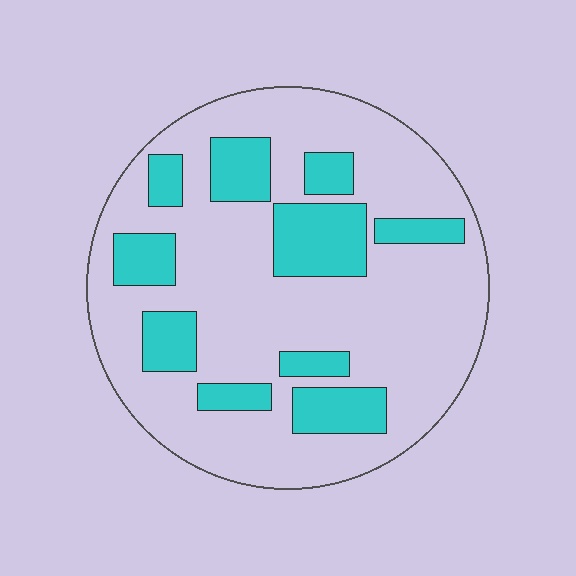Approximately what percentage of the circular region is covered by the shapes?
Approximately 25%.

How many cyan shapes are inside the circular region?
10.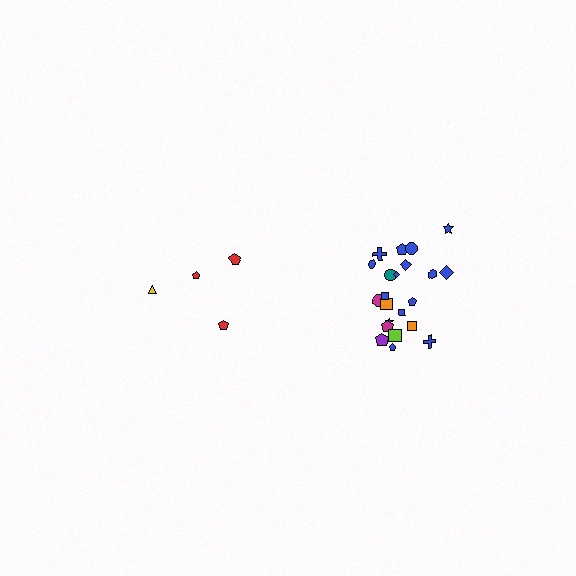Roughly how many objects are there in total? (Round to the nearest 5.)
Roughly 25 objects in total.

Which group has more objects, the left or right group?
The right group.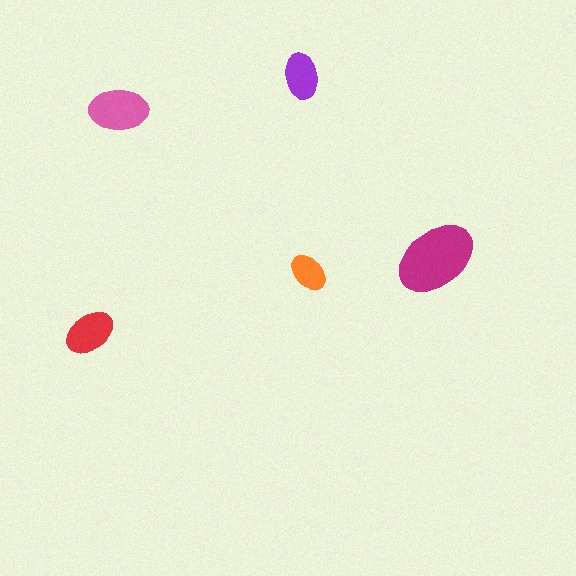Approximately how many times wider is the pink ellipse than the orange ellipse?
About 1.5 times wider.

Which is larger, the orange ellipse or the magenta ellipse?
The magenta one.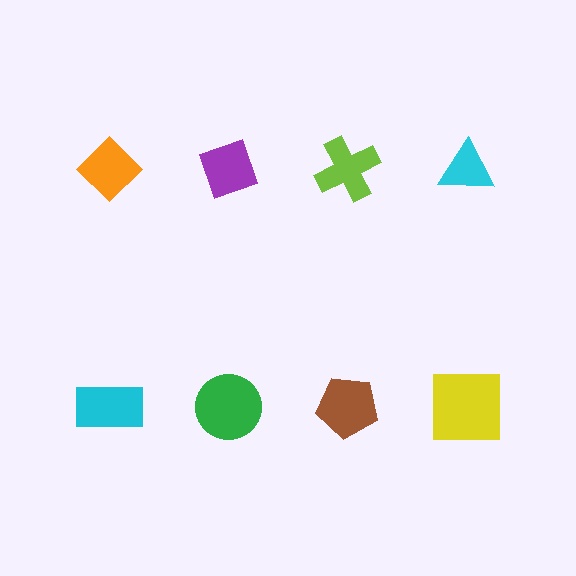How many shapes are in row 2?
4 shapes.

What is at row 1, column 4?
A cyan triangle.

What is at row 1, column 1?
An orange diamond.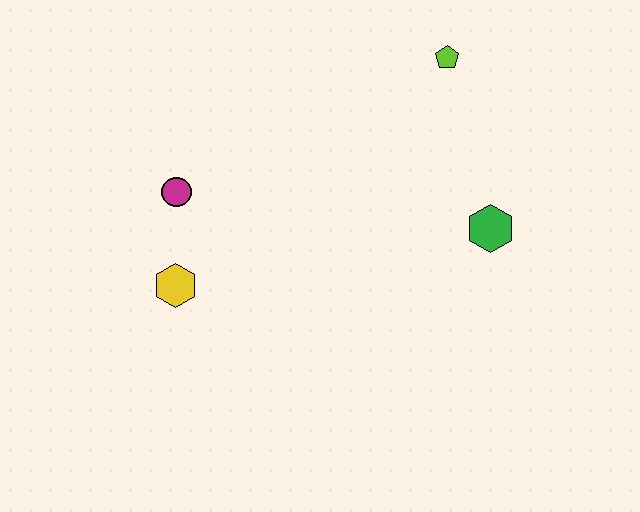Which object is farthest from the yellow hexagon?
The lime pentagon is farthest from the yellow hexagon.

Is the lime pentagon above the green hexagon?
Yes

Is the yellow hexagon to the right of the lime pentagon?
No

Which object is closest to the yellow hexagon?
The magenta circle is closest to the yellow hexagon.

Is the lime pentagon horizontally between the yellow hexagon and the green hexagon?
Yes